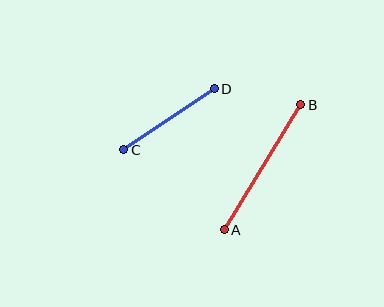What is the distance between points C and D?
The distance is approximately 109 pixels.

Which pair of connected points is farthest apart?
Points A and B are farthest apart.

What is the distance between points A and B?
The distance is approximately 147 pixels.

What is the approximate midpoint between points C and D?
The midpoint is at approximately (169, 119) pixels.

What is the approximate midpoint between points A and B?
The midpoint is at approximately (262, 167) pixels.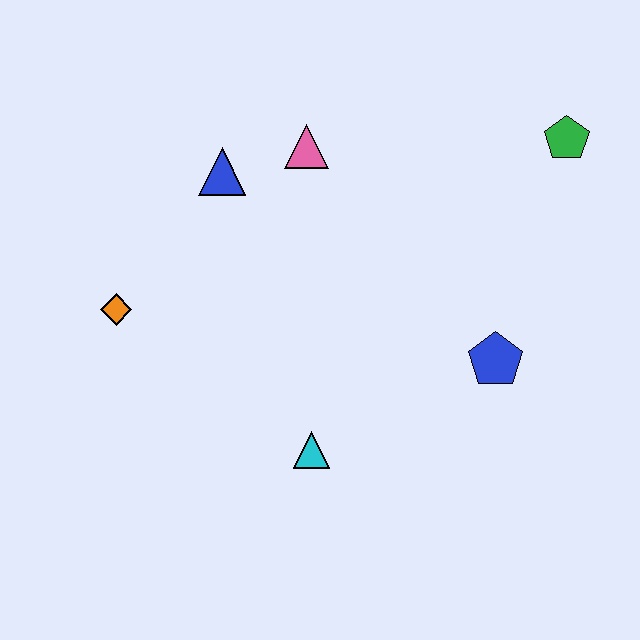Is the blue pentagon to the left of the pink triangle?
No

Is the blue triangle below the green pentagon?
Yes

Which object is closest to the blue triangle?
The pink triangle is closest to the blue triangle.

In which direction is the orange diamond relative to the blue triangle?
The orange diamond is below the blue triangle.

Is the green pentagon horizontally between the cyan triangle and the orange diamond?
No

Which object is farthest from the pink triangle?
The cyan triangle is farthest from the pink triangle.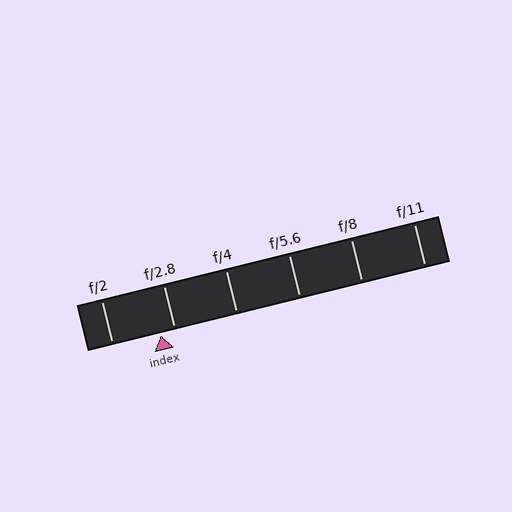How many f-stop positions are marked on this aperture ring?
There are 6 f-stop positions marked.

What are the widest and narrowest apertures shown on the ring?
The widest aperture shown is f/2 and the narrowest is f/11.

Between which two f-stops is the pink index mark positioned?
The index mark is between f/2 and f/2.8.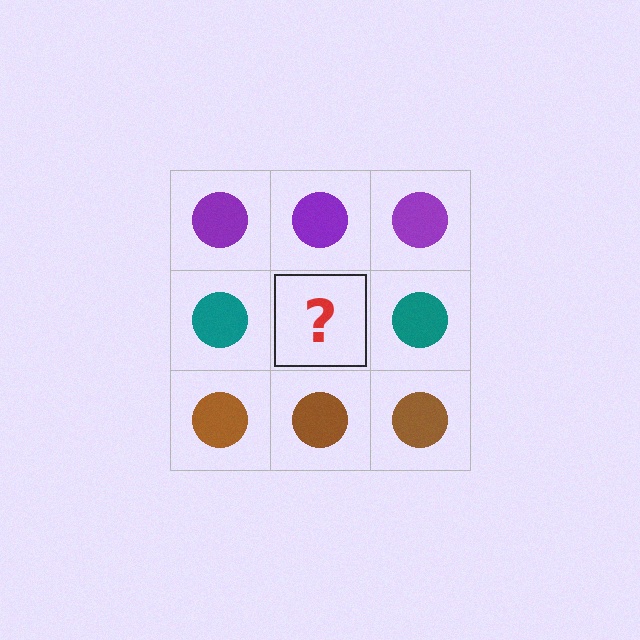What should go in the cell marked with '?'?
The missing cell should contain a teal circle.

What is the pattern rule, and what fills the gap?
The rule is that each row has a consistent color. The gap should be filled with a teal circle.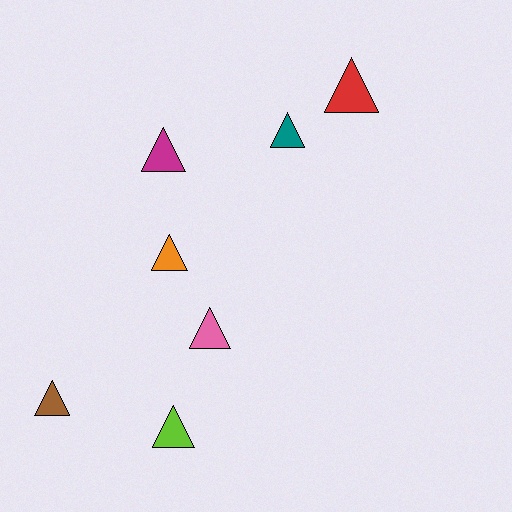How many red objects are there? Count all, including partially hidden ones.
There is 1 red object.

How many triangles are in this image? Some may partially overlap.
There are 7 triangles.